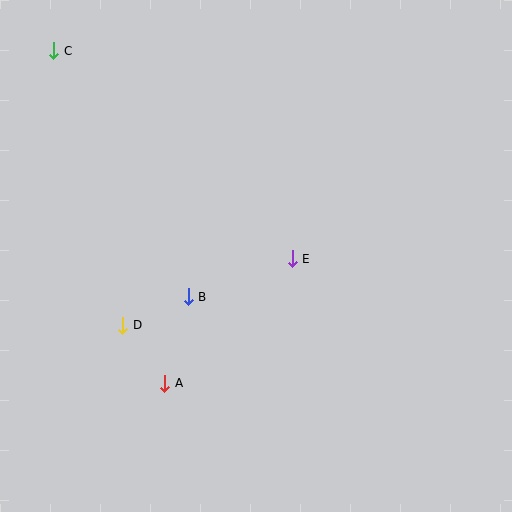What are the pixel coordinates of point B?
Point B is at (188, 297).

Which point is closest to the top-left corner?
Point C is closest to the top-left corner.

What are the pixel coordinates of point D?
Point D is at (123, 325).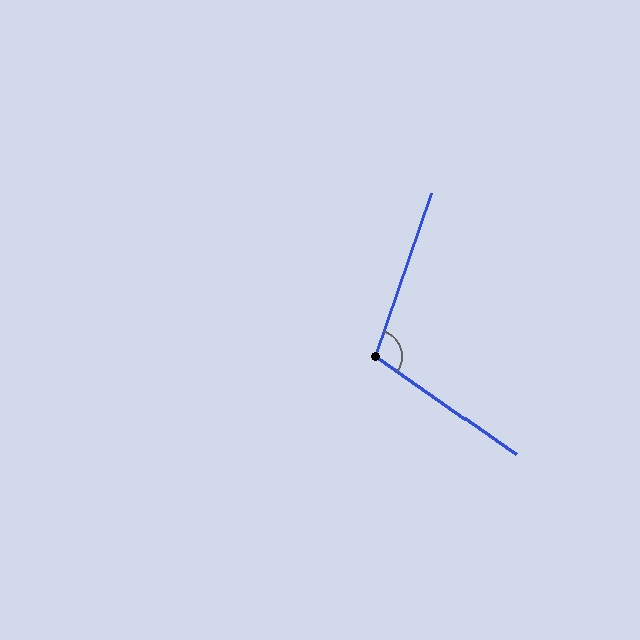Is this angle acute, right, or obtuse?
It is obtuse.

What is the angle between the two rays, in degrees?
Approximately 106 degrees.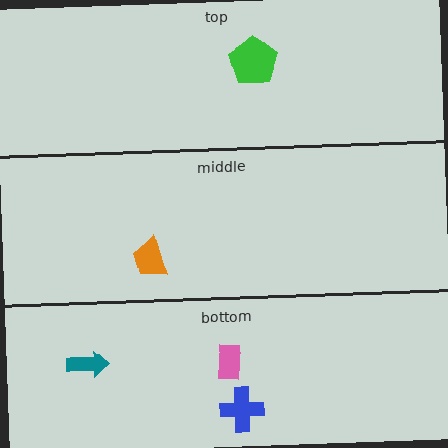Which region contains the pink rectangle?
The bottom region.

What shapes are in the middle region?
The orange trapezoid.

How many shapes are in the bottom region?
3.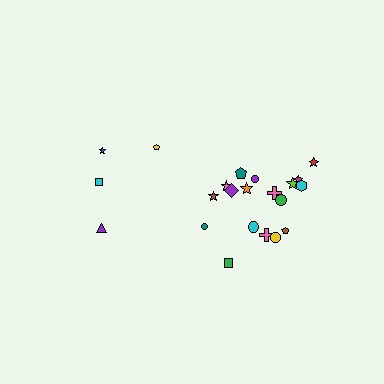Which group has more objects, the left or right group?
The right group.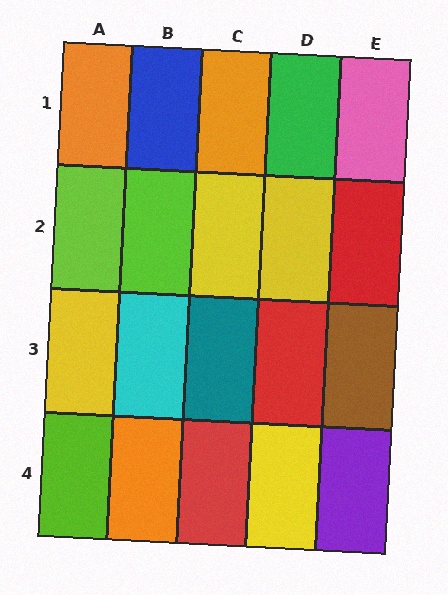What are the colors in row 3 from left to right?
Yellow, cyan, teal, red, brown.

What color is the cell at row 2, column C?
Yellow.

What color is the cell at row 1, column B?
Blue.